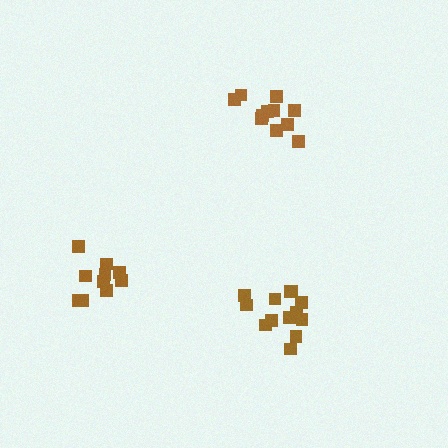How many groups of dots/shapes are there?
There are 3 groups.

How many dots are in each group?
Group 1: 13 dots, Group 2: 10 dots, Group 3: 11 dots (34 total).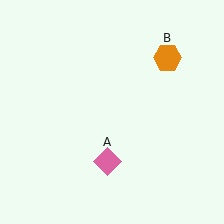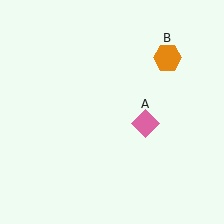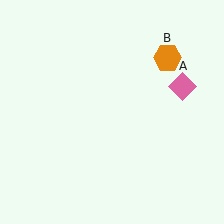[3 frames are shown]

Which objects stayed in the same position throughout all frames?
Orange hexagon (object B) remained stationary.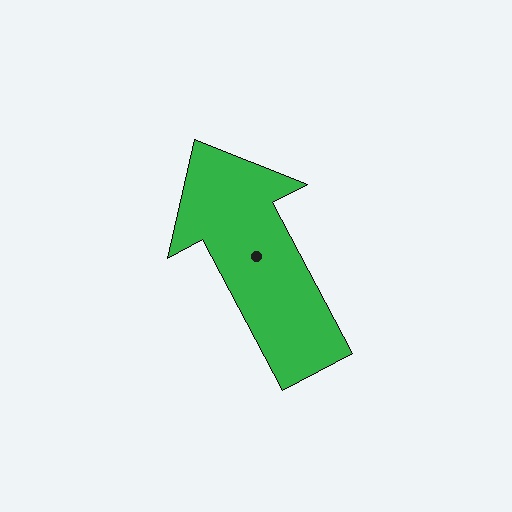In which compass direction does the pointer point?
Northwest.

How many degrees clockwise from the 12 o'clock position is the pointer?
Approximately 332 degrees.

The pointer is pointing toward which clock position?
Roughly 11 o'clock.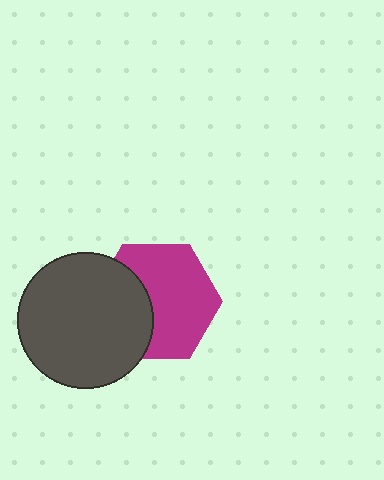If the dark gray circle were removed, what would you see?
You would see the complete magenta hexagon.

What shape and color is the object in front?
The object in front is a dark gray circle.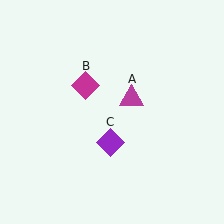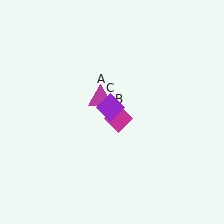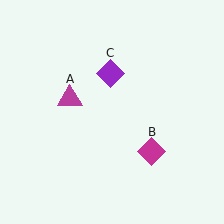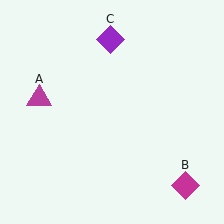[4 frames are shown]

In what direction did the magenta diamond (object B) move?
The magenta diamond (object B) moved down and to the right.